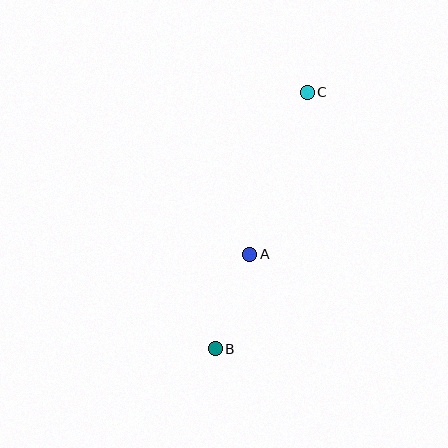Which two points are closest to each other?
Points A and B are closest to each other.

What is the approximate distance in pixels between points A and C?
The distance between A and C is approximately 172 pixels.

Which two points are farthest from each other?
Points B and C are farthest from each other.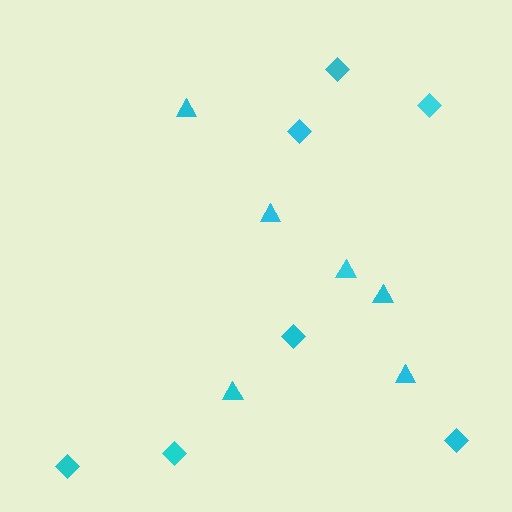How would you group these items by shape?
There are 2 groups: one group of triangles (6) and one group of diamonds (7).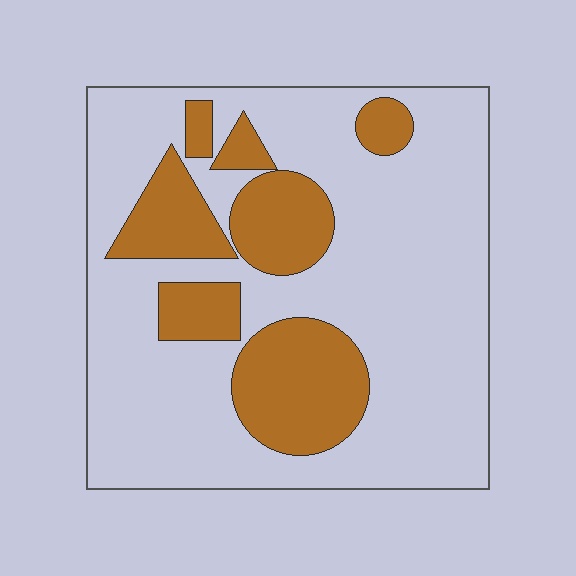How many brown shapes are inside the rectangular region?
7.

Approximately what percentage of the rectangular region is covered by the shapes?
Approximately 25%.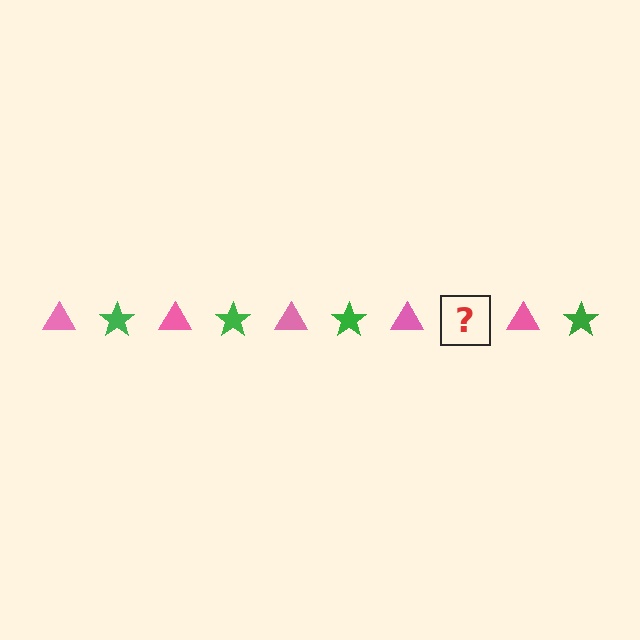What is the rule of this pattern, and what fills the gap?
The rule is that the pattern alternates between pink triangle and green star. The gap should be filled with a green star.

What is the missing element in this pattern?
The missing element is a green star.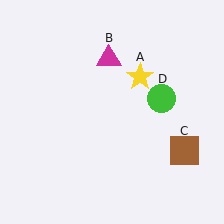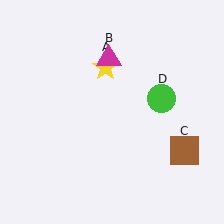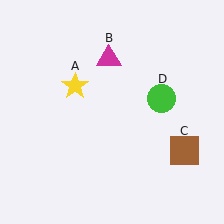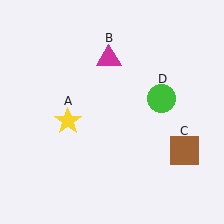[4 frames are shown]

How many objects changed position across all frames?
1 object changed position: yellow star (object A).